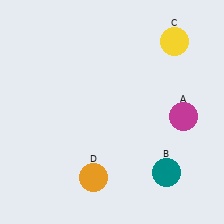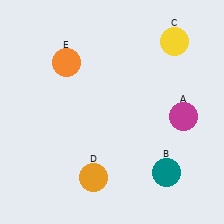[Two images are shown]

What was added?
An orange circle (E) was added in Image 2.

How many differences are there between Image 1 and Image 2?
There is 1 difference between the two images.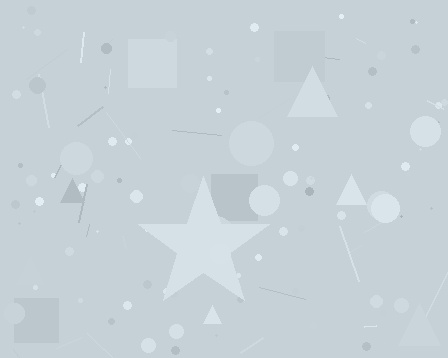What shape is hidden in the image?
A star is hidden in the image.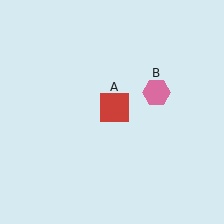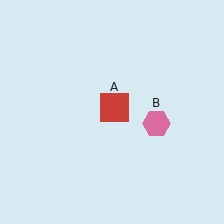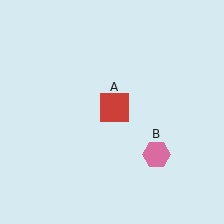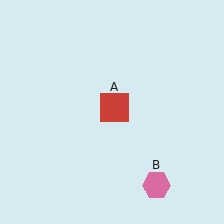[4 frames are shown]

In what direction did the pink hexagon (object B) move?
The pink hexagon (object B) moved down.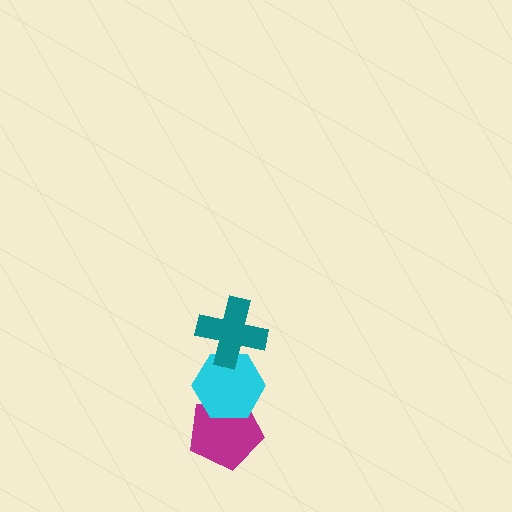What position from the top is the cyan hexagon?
The cyan hexagon is 2nd from the top.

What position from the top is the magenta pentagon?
The magenta pentagon is 3rd from the top.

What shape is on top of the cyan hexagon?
The teal cross is on top of the cyan hexagon.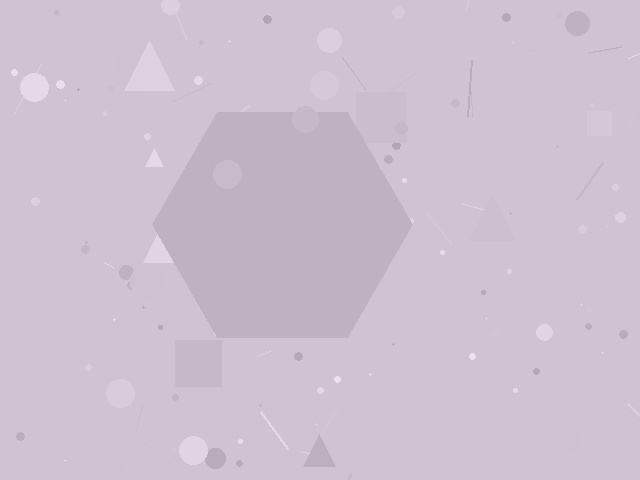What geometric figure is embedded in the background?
A hexagon is embedded in the background.